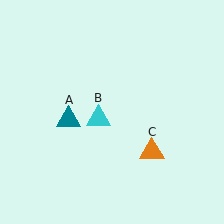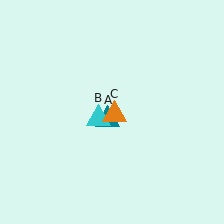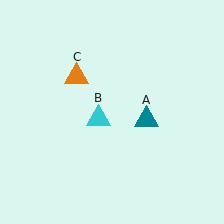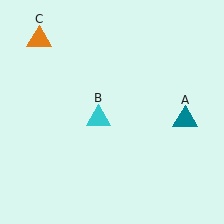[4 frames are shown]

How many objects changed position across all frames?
2 objects changed position: teal triangle (object A), orange triangle (object C).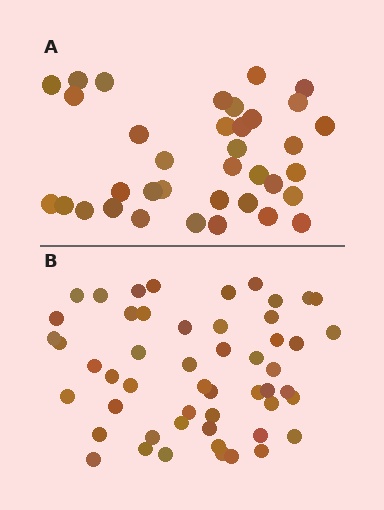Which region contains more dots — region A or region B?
Region B (the bottom region) has more dots.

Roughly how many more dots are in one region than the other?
Region B has approximately 15 more dots than region A.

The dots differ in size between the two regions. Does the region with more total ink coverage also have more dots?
No. Region A has more total ink coverage because its dots are larger, but region B actually contains more individual dots. Total area can be misleading — the number of items is what matters here.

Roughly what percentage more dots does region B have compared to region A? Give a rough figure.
About 45% more.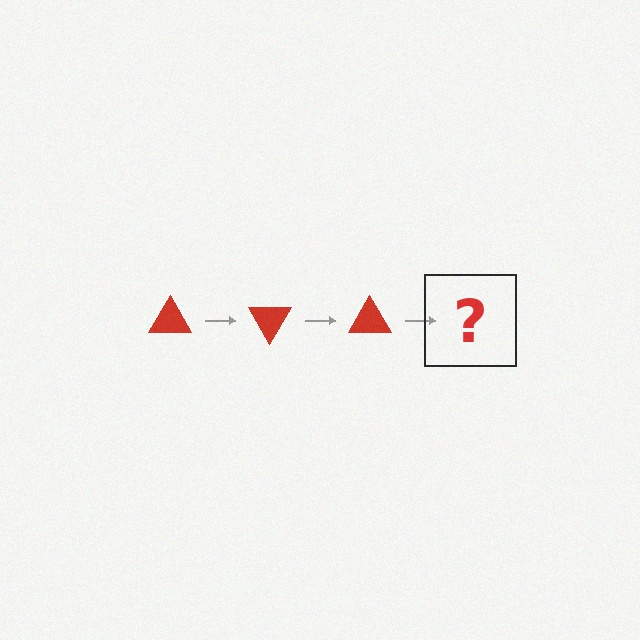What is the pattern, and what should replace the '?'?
The pattern is that the triangle rotates 60 degrees each step. The '?' should be a red triangle rotated 180 degrees.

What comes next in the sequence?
The next element should be a red triangle rotated 180 degrees.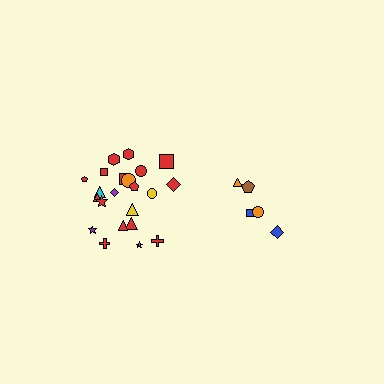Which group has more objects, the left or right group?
The left group.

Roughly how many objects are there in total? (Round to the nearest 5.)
Roughly 25 objects in total.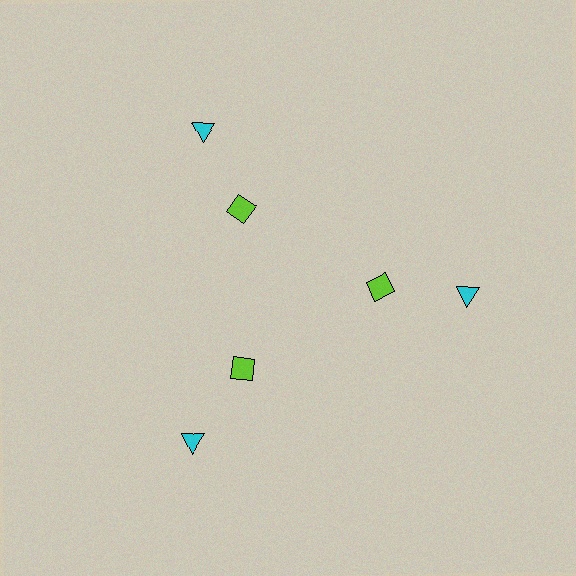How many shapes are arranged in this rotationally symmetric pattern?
There are 6 shapes, arranged in 3 groups of 2.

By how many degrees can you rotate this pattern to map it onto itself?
The pattern maps onto itself every 120 degrees of rotation.